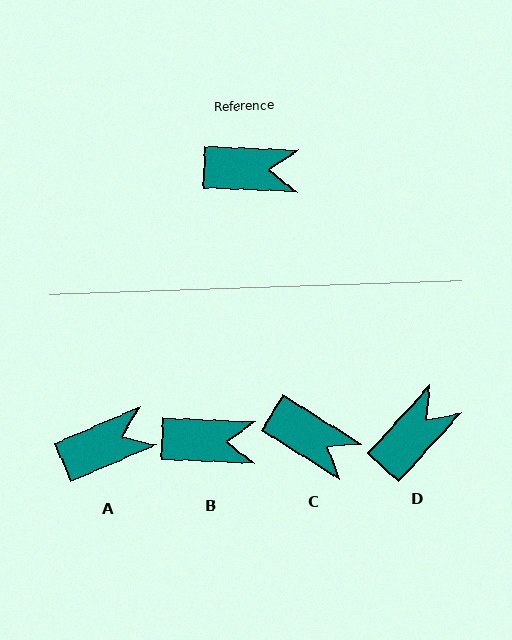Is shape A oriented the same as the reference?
No, it is off by about 25 degrees.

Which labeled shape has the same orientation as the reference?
B.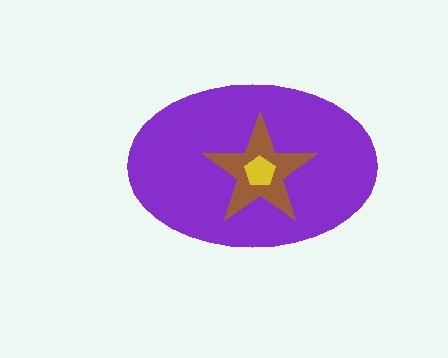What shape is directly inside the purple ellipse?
The brown star.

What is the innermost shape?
The yellow pentagon.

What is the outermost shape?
The purple ellipse.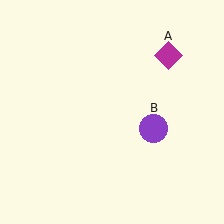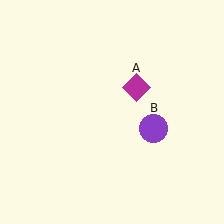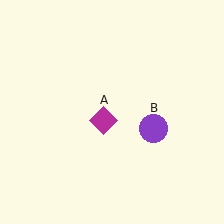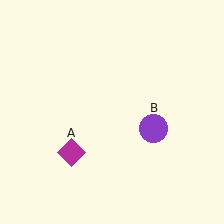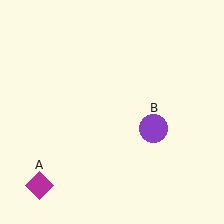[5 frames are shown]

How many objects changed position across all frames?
1 object changed position: magenta diamond (object A).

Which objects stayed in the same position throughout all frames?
Purple circle (object B) remained stationary.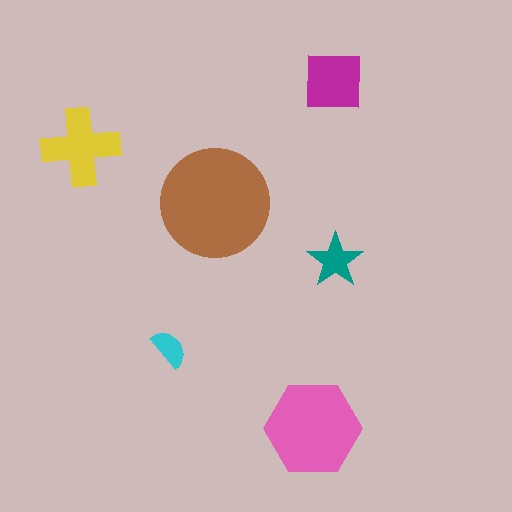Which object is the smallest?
The cyan semicircle.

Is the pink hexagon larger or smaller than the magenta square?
Larger.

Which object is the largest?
The brown circle.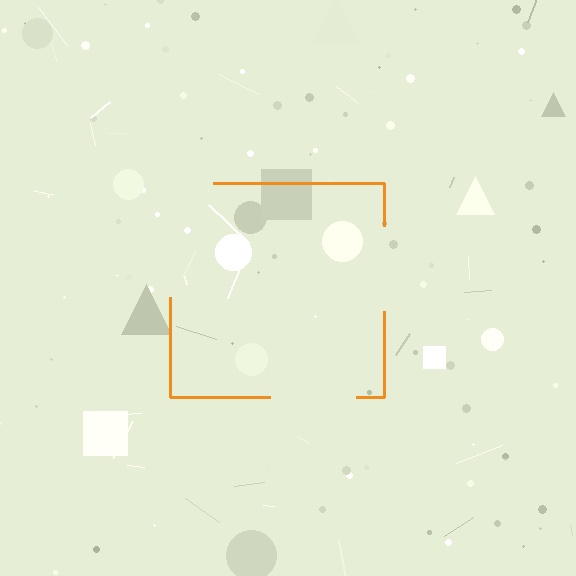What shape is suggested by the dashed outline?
The dashed outline suggests a square.